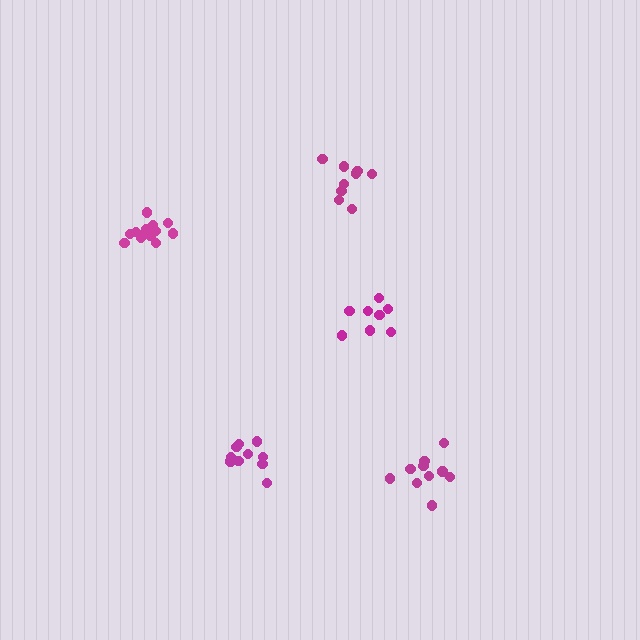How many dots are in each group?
Group 1: 10 dots, Group 2: 13 dots, Group 3: 9 dots, Group 4: 8 dots, Group 5: 10 dots (50 total).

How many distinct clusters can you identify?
There are 5 distinct clusters.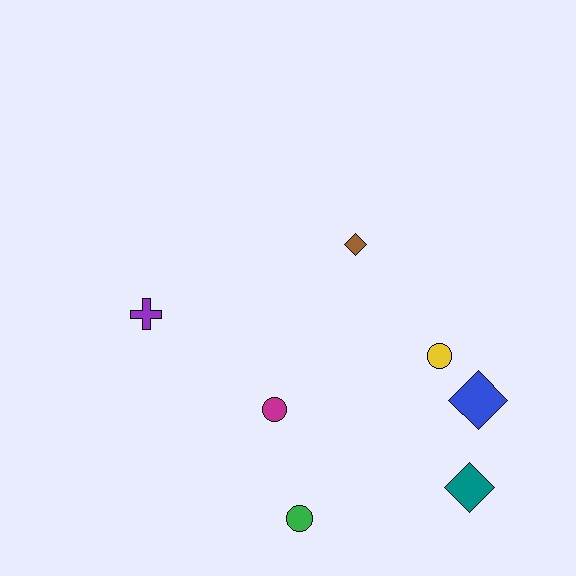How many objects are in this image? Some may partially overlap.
There are 7 objects.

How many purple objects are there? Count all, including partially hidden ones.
There is 1 purple object.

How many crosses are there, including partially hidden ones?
There is 1 cross.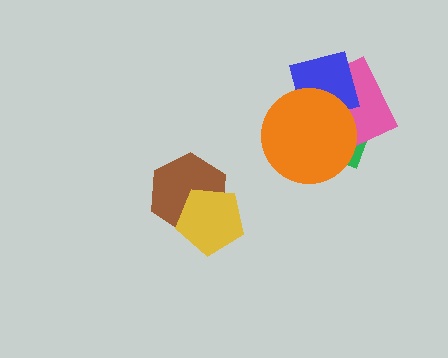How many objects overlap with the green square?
3 objects overlap with the green square.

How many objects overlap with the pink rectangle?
3 objects overlap with the pink rectangle.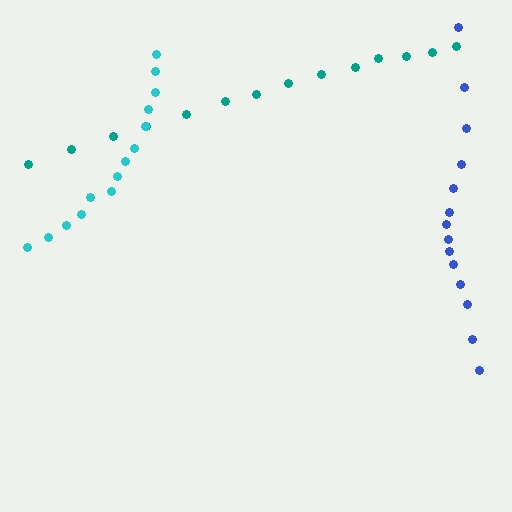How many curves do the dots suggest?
There are 3 distinct paths.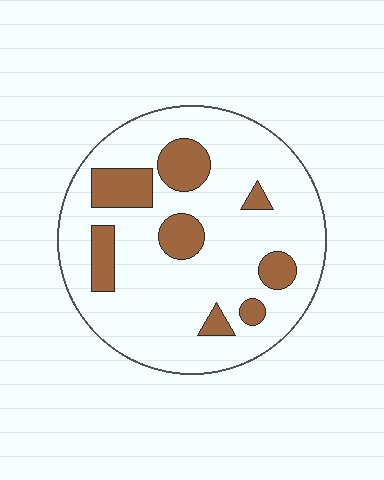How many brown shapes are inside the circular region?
8.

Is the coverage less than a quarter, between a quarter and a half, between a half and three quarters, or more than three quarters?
Less than a quarter.